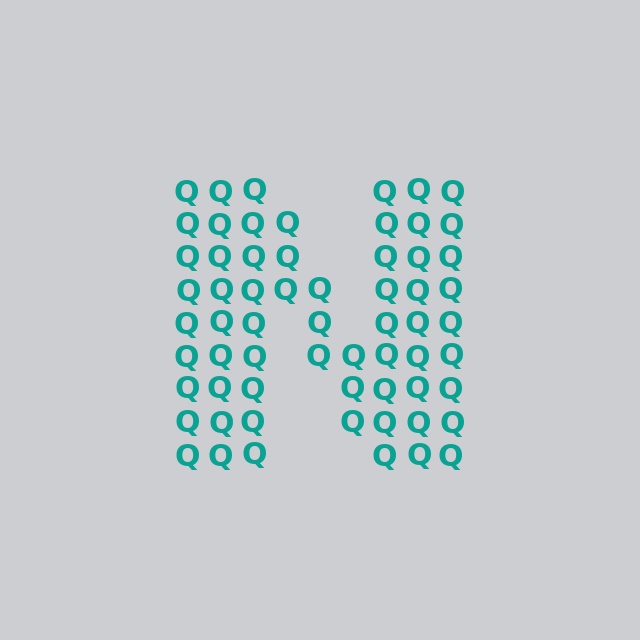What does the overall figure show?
The overall figure shows the letter N.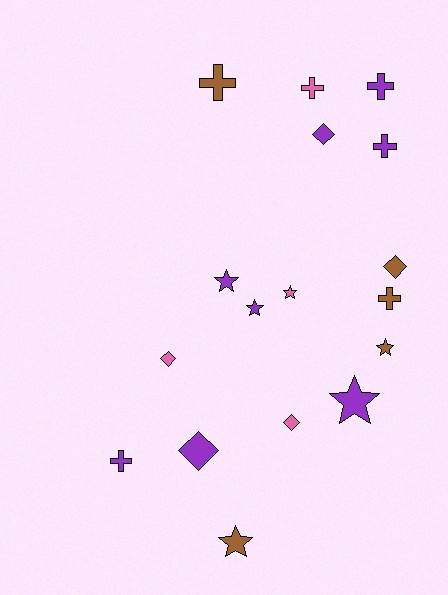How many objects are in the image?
There are 17 objects.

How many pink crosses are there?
There is 1 pink cross.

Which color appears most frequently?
Purple, with 8 objects.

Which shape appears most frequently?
Star, with 6 objects.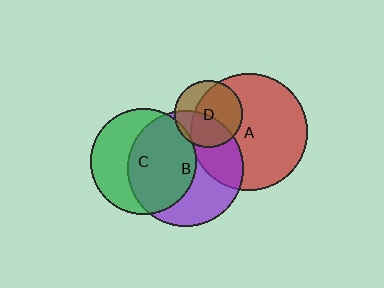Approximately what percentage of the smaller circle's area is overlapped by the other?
Approximately 25%.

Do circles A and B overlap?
Yes.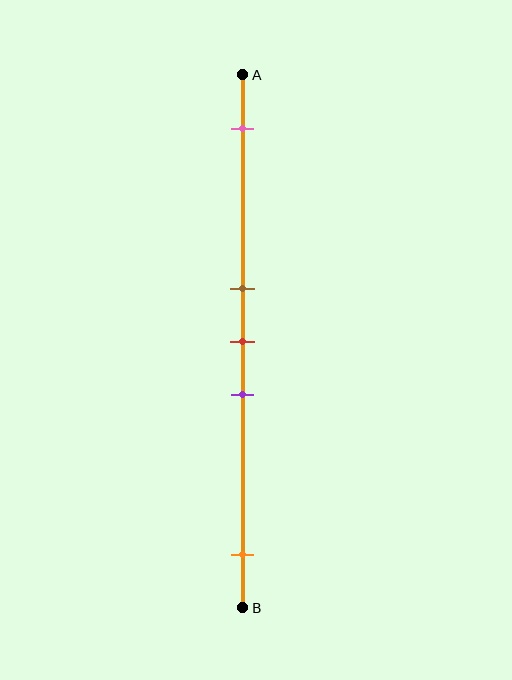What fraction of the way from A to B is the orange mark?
The orange mark is approximately 90% (0.9) of the way from A to B.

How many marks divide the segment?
There are 5 marks dividing the segment.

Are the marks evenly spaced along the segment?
No, the marks are not evenly spaced.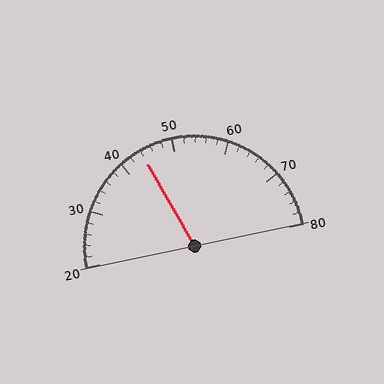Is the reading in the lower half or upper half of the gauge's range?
The reading is in the lower half of the range (20 to 80).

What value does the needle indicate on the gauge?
The needle indicates approximately 44.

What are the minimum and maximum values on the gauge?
The gauge ranges from 20 to 80.